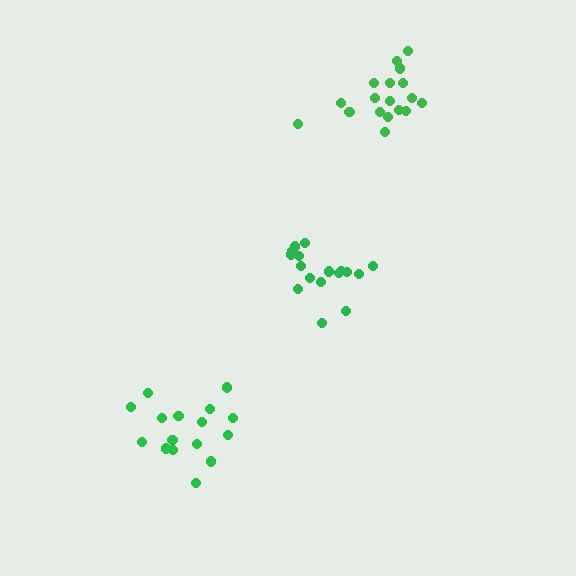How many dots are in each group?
Group 1: 17 dots, Group 2: 16 dots, Group 3: 18 dots (51 total).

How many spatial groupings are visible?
There are 3 spatial groupings.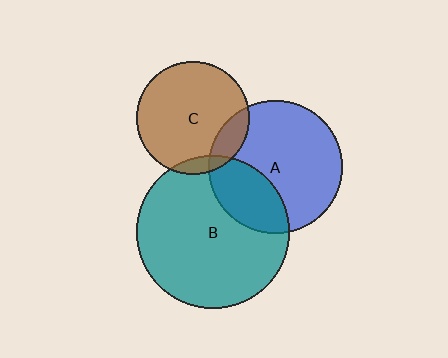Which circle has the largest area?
Circle B (teal).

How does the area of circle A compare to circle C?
Approximately 1.4 times.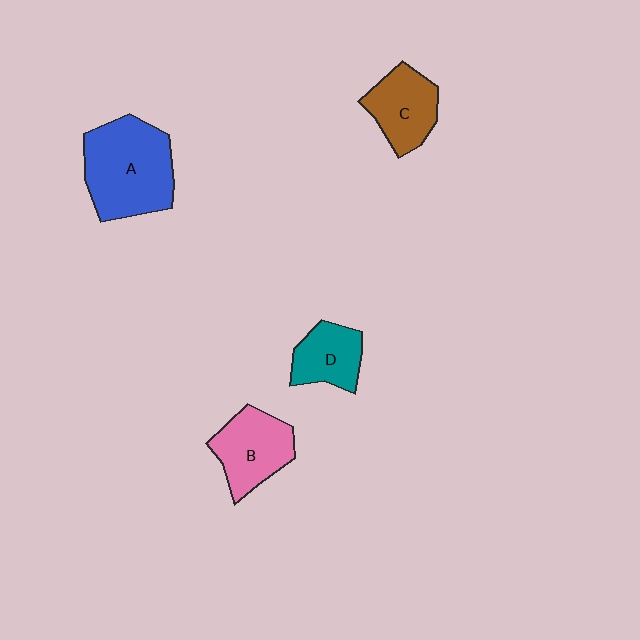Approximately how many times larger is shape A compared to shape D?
Approximately 2.0 times.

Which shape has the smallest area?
Shape D (teal).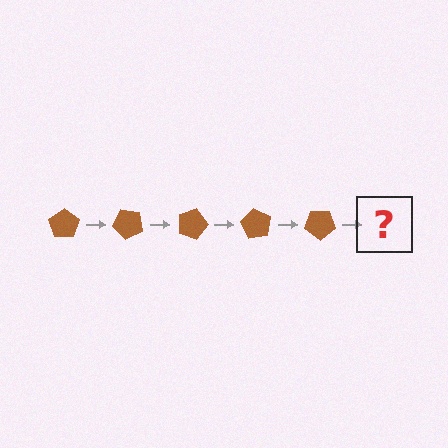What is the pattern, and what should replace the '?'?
The pattern is that the pentagon rotates 45 degrees each step. The '?' should be a brown pentagon rotated 225 degrees.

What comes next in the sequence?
The next element should be a brown pentagon rotated 225 degrees.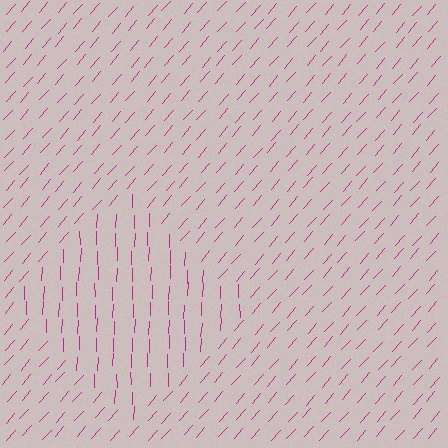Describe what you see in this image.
The image is filled with small magenta line segments. A diamond region in the image has lines oriented differently from the surrounding lines, creating a visible texture boundary.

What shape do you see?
I see a diamond.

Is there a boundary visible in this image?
Yes, there is a texture boundary formed by a change in line orientation.